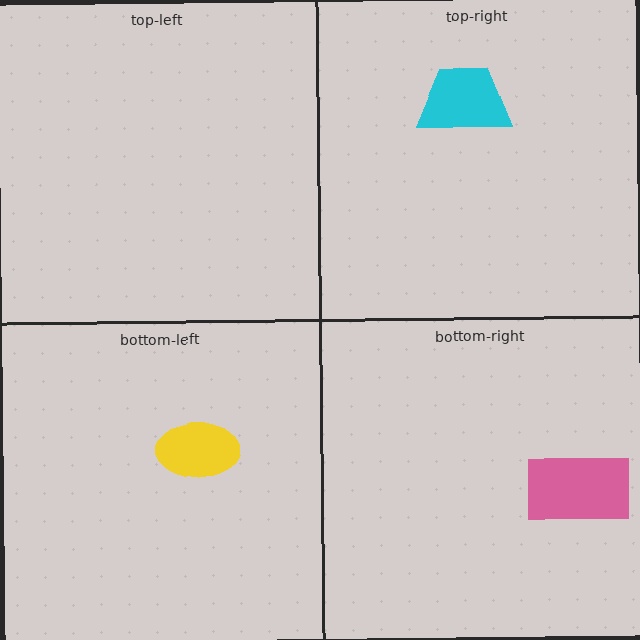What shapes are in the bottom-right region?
The pink rectangle.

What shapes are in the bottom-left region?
The yellow ellipse.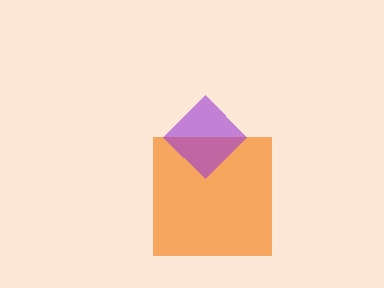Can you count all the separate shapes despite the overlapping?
Yes, there are 2 separate shapes.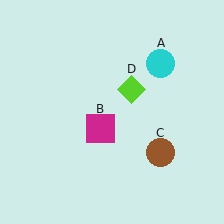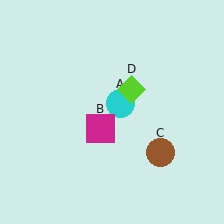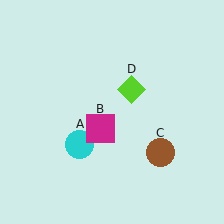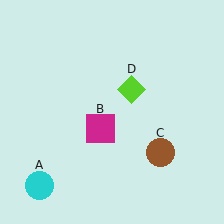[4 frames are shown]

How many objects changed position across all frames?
1 object changed position: cyan circle (object A).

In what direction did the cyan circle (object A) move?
The cyan circle (object A) moved down and to the left.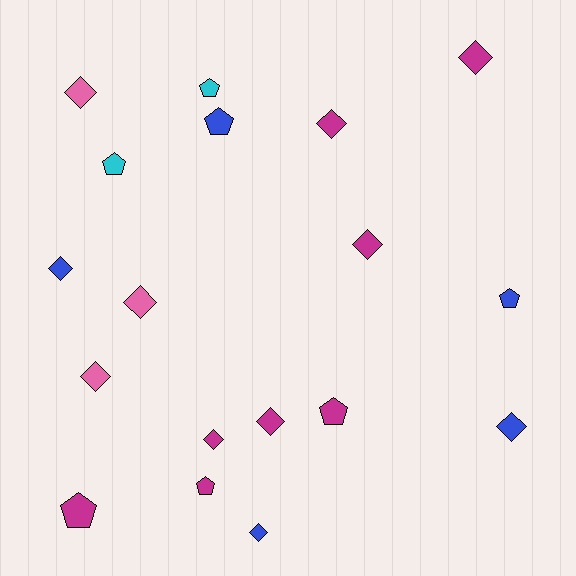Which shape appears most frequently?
Diamond, with 11 objects.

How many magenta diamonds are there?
There are 5 magenta diamonds.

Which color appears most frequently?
Magenta, with 8 objects.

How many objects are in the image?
There are 18 objects.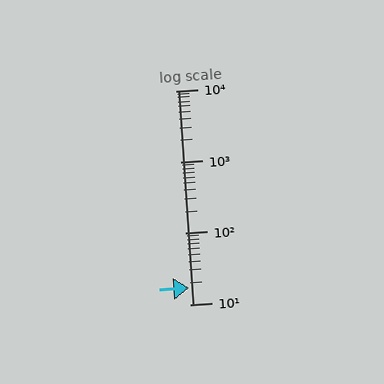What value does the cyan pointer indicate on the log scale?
The pointer indicates approximately 17.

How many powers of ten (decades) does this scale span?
The scale spans 3 decades, from 10 to 10000.